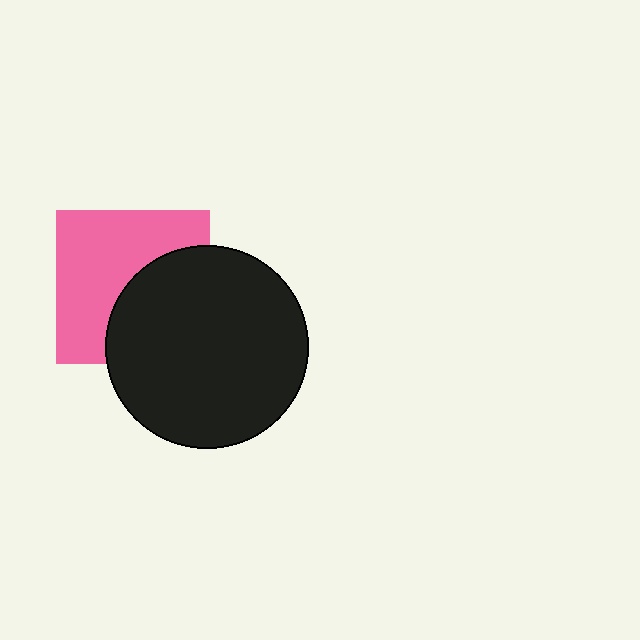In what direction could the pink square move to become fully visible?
The pink square could move toward the upper-left. That would shift it out from behind the black circle entirely.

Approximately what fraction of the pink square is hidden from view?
Roughly 43% of the pink square is hidden behind the black circle.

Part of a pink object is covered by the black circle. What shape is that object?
It is a square.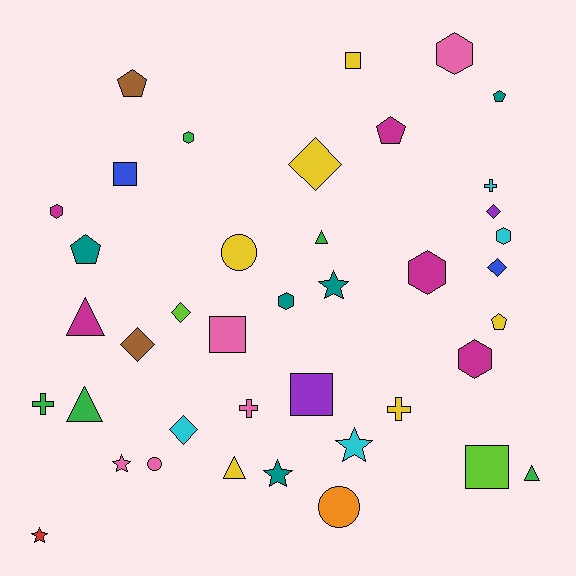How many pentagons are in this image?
There are 5 pentagons.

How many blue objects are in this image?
There are 2 blue objects.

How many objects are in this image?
There are 40 objects.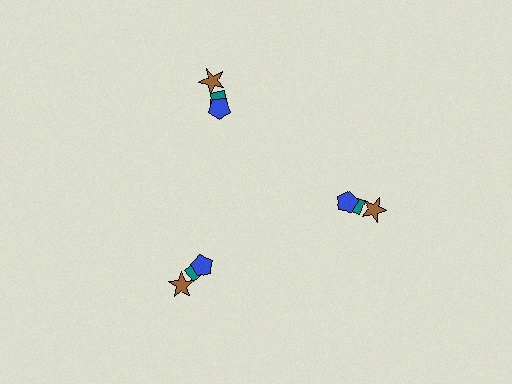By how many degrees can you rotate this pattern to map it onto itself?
The pattern maps onto itself every 120 degrees of rotation.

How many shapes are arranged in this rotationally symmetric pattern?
There are 9 shapes, arranged in 3 groups of 3.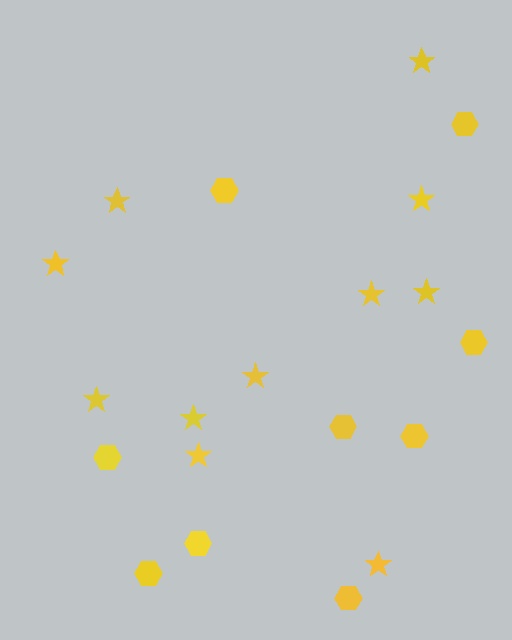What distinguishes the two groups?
There are 2 groups: one group of stars (11) and one group of hexagons (9).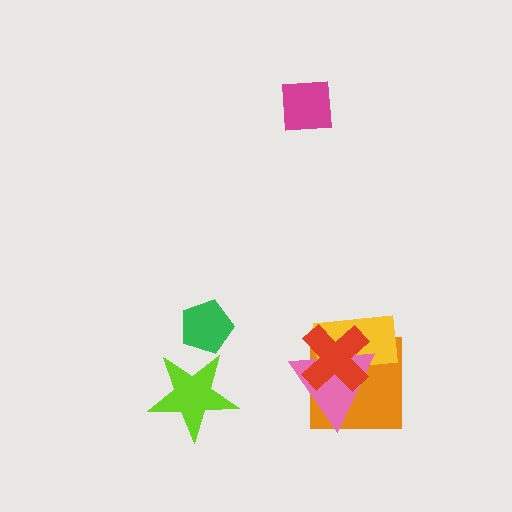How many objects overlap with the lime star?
0 objects overlap with the lime star.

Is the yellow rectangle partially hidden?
Yes, it is partially covered by another shape.